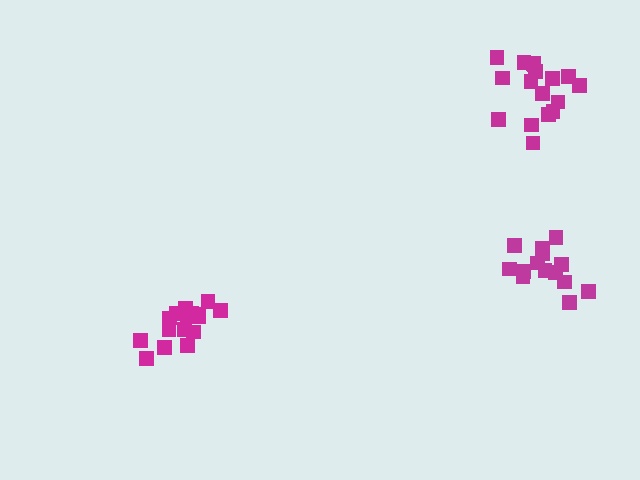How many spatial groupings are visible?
There are 3 spatial groupings.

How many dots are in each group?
Group 1: 17 dots, Group 2: 17 dots, Group 3: 14 dots (48 total).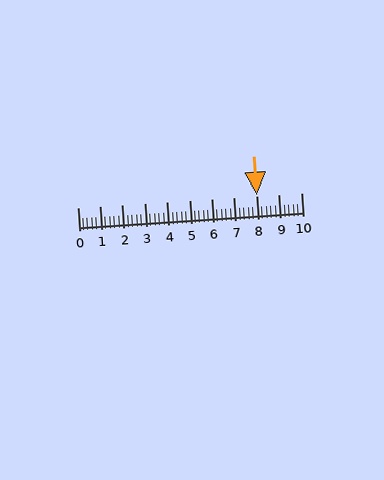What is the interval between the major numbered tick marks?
The major tick marks are spaced 1 units apart.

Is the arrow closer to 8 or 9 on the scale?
The arrow is closer to 8.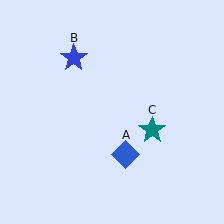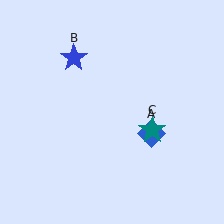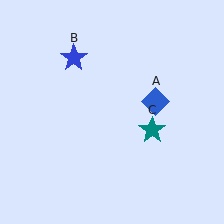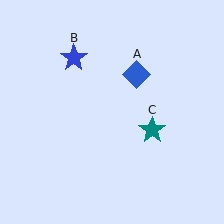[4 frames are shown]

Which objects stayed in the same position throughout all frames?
Blue star (object B) and teal star (object C) remained stationary.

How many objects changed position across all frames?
1 object changed position: blue diamond (object A).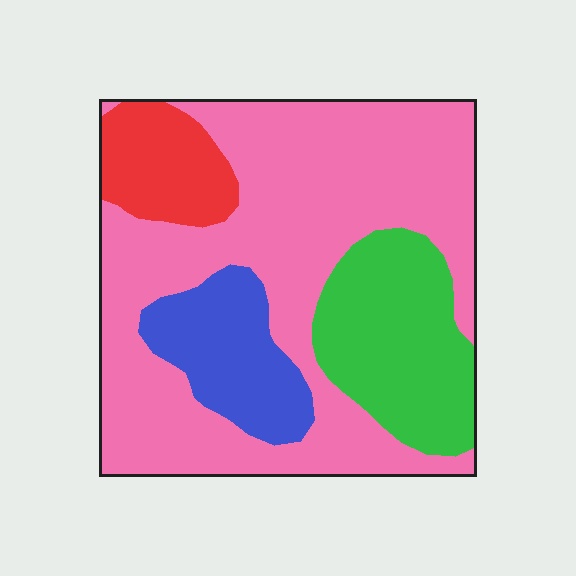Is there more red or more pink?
Pink.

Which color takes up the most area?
Pink, at roughly 60%.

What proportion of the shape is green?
Green takes up about one fifth (1/5) of the shape.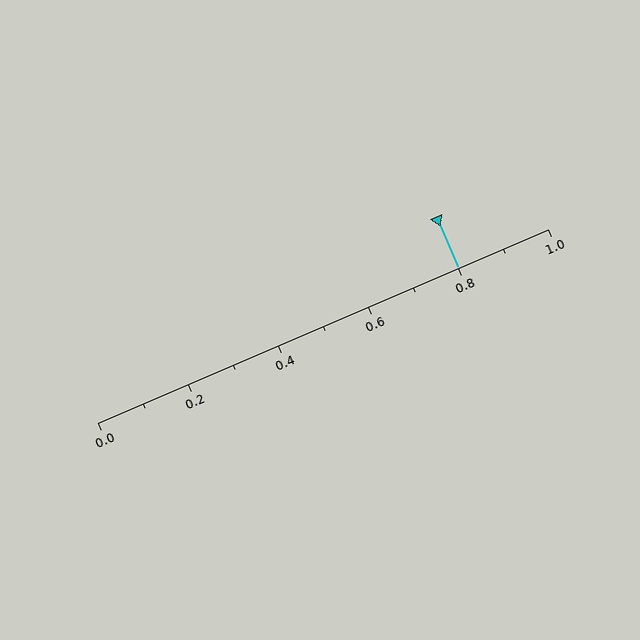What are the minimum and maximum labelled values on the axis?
The axis runs from 0.0 to 1.0.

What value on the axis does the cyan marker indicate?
The marker indicates approximately 0.8.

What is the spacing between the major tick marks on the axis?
The major ticks are spaced 0.2 apart.